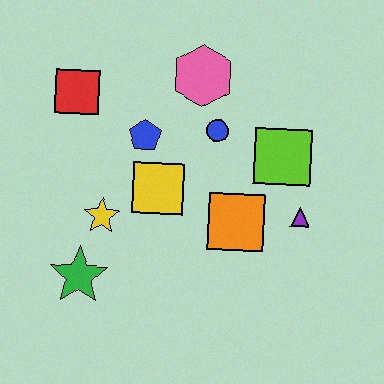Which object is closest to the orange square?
The purple triangle is closest to the orange square.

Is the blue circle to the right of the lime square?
No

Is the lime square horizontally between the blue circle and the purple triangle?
Yes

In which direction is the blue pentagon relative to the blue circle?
The blue pentagon is to the left of the blue circle.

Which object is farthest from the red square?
The purple triangle is farthest from the red square.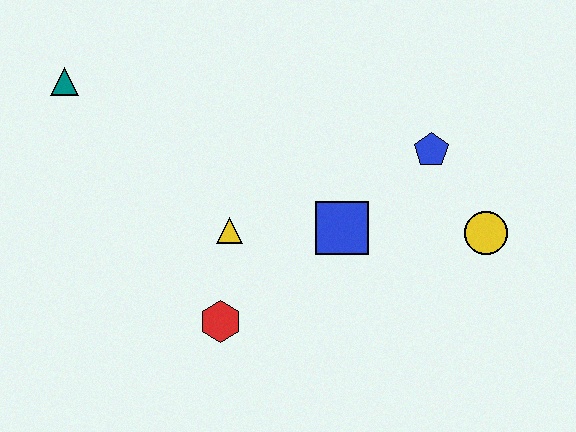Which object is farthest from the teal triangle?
The yellow circle is farthest from the teal triangle.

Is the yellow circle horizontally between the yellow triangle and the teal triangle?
No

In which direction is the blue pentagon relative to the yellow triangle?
The blue pentagon is to the right of the yellow triangle.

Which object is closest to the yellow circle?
The blue pentagon is closest to the yellow circle.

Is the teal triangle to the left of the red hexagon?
Yes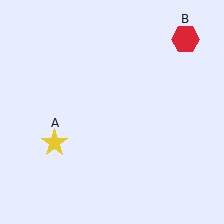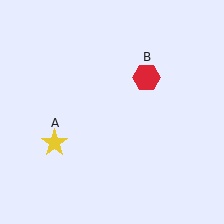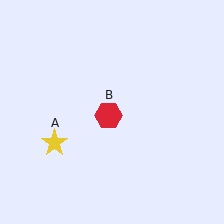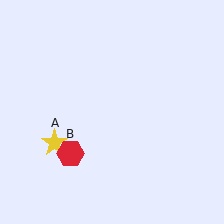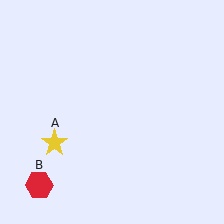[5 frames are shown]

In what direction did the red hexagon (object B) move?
The red hexagon (object B) moved down and to the left.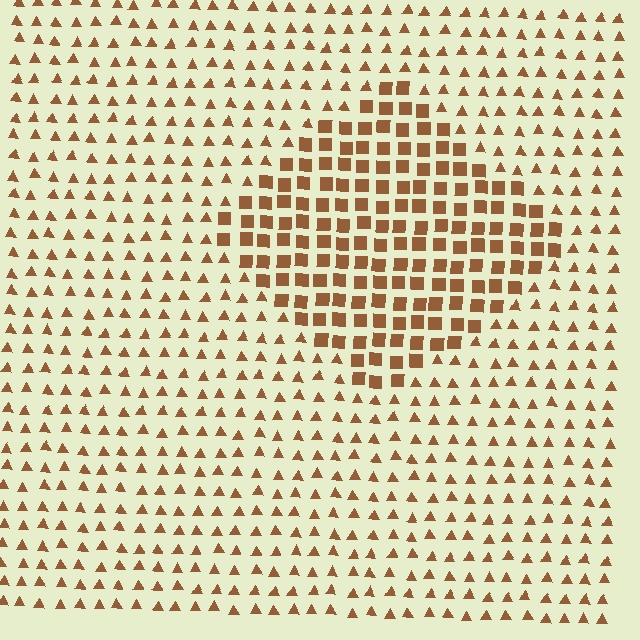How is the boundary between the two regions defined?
The boundary is defined by a change in element shape: squares inside vs. triangles outside. All elements share the same color and spacing.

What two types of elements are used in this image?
The image uses squares inside the diamond region and triangles outside it.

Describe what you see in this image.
The image is filled with small brown elements arranged in a uniform grid. A diamond-shaped region contains squares, while the surrounding area contains triangles. The boundary is defined purely by the change in element shape.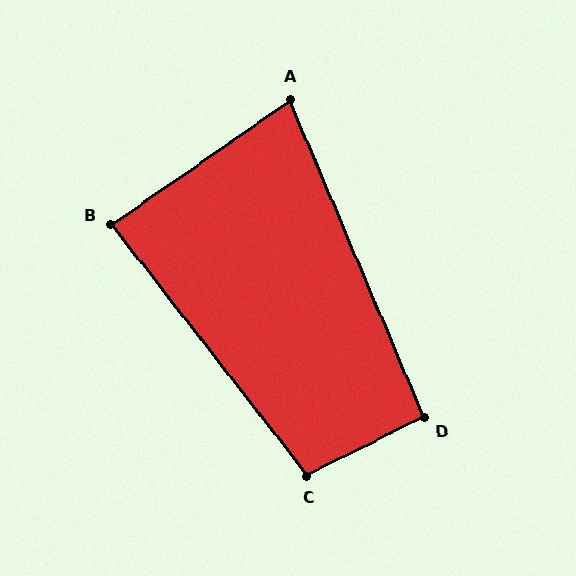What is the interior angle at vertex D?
Approximately 93 degrees (approximately right).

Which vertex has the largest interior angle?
C, at approximately 102 degrees.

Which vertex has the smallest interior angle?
A, at approximately 78 degrees.